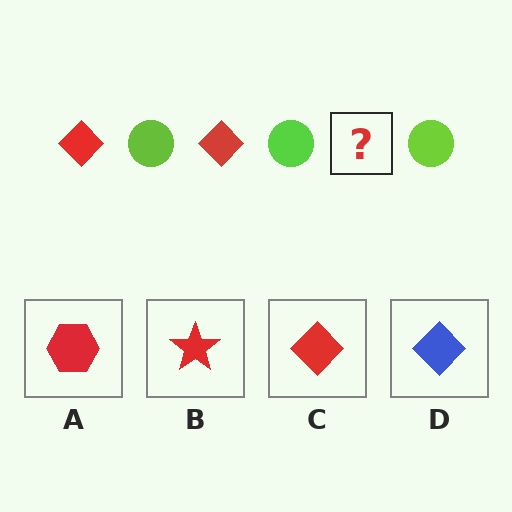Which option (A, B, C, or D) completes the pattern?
C.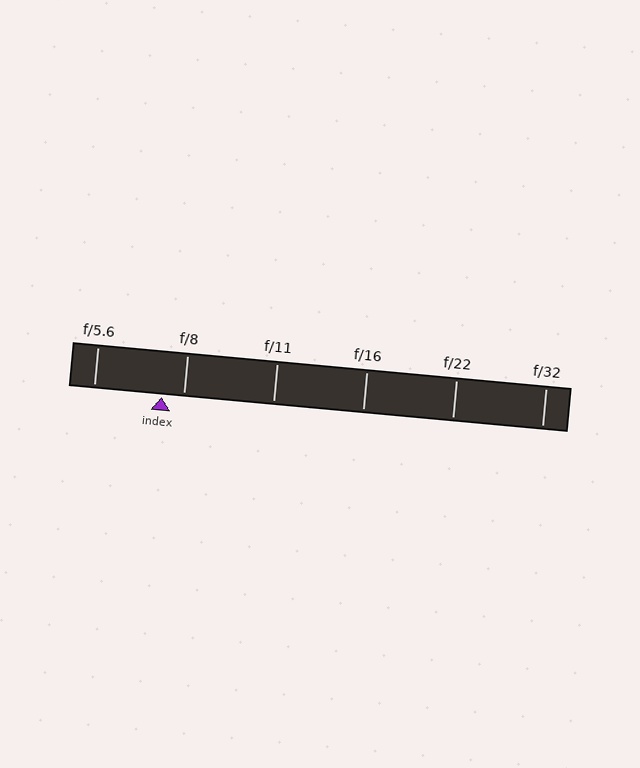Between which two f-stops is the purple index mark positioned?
The index mark is between f/5.6 and f/8.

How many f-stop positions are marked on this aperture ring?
There are 6 f-stop positions marked.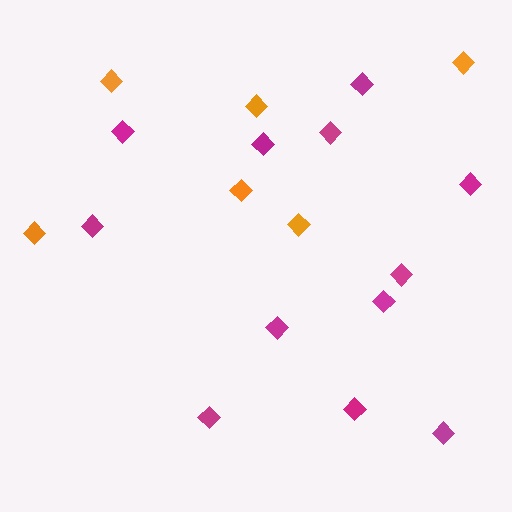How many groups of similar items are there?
There are 2 groups: one group of magenta diamonds (12) and one group of orange diamonds (6).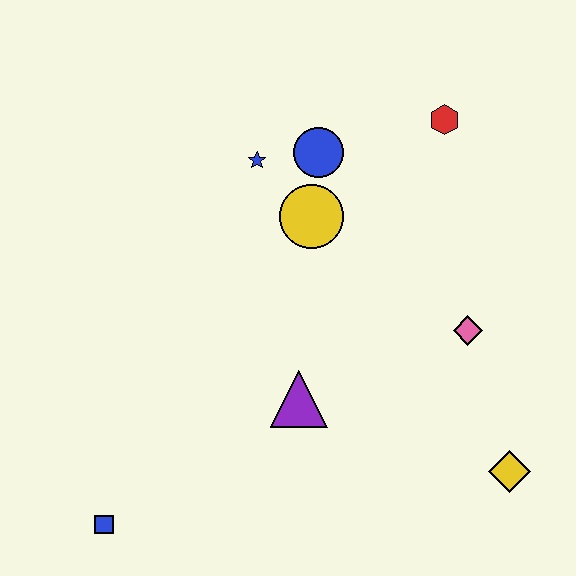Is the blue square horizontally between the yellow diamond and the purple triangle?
No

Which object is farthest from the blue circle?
The blue square is farthest from the blue circle.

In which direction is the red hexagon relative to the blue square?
The red hexagon is above the blue square.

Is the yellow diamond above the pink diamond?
No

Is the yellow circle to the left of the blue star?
No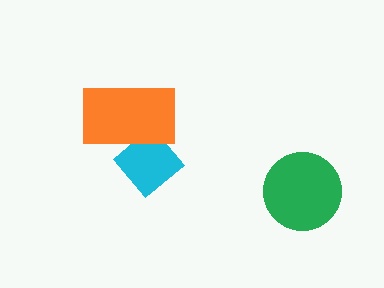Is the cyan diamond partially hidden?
Yes, it is partially covered by another shape.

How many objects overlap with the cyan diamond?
1 object overlaps with the cyan diamond.